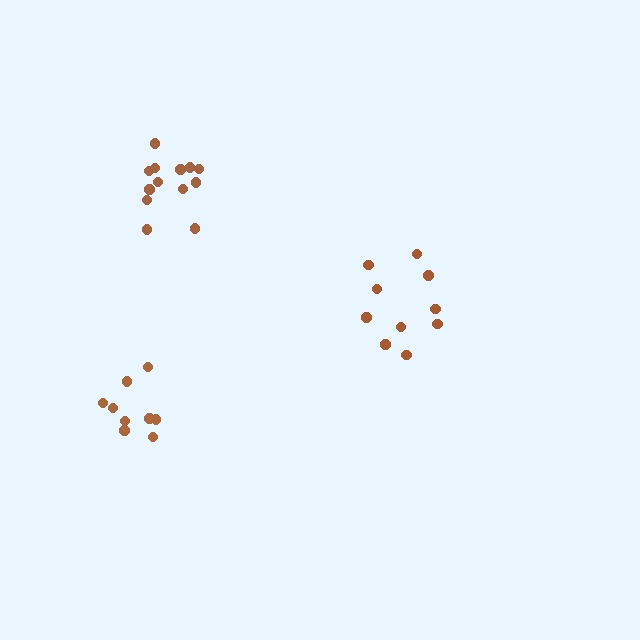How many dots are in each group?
Group 1: 10 dots, Group 2: 9 dots, Group 3: 13 dots (32 total).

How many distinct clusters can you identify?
There are 3 distinct clusters.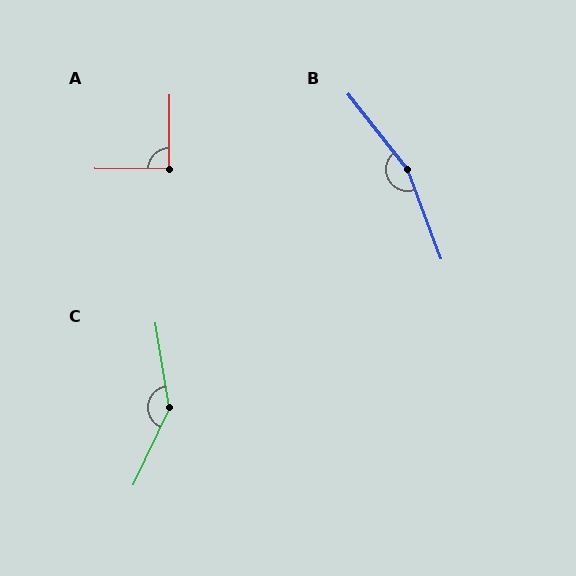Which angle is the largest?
B, at approximately 162 degrees.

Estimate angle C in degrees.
Approximately 145 degrees.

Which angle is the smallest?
A, at approximately 90 degrees.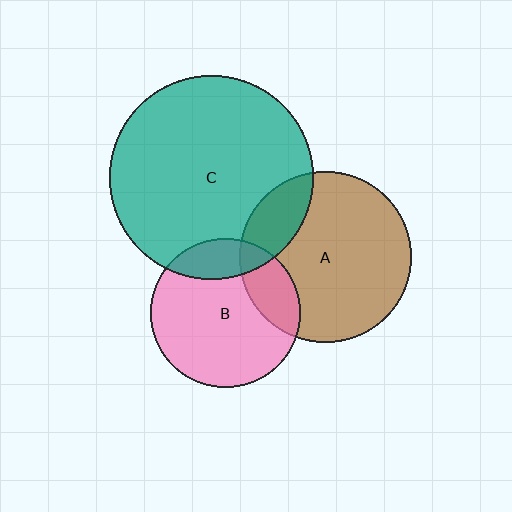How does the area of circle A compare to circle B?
Approximately 1.3 times.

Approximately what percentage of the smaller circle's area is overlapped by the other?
Approximately 20%.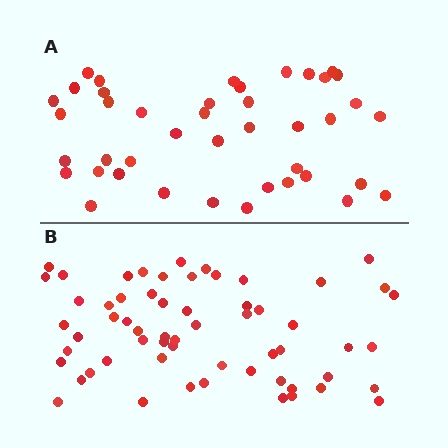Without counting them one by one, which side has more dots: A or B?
Region B (the bottom region) has more dots.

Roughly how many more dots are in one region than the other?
Region B has approximately 20 more dots than region A.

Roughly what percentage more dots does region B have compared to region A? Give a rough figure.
About 45% more.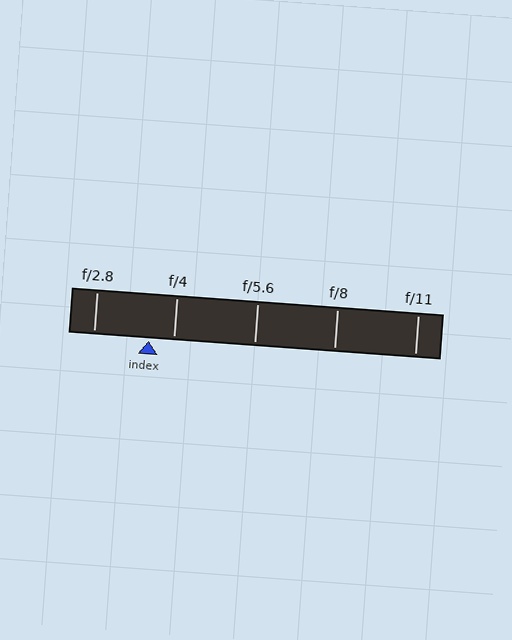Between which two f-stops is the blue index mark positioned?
The index mark is between f/2.8 and f/4.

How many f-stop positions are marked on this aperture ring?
There are 5 f-stop positions marked.